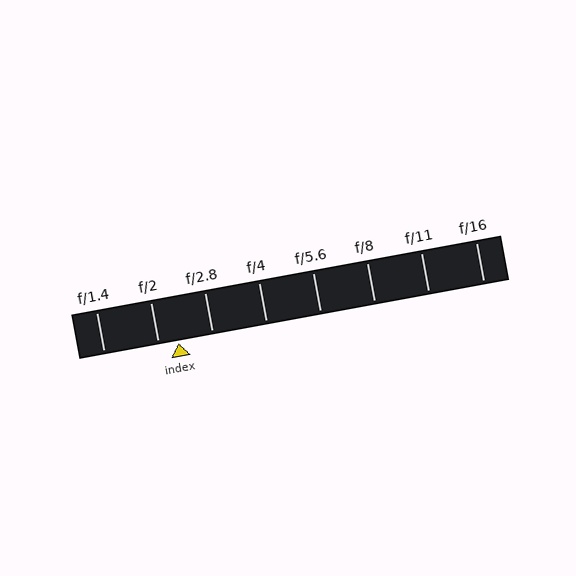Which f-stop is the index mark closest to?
The index mark is closest to f/2.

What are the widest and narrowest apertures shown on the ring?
The widest aperture shown is f/1.4 and the narrowest is f/16.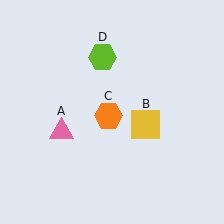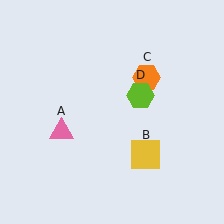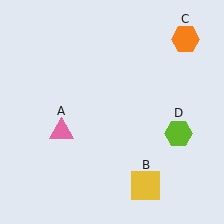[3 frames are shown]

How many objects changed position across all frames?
3 objects changed position: yellow square (object B), orange hexagon (object C), lime hexagon (object D).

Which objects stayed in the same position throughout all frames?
Pink triangle (object A) remained stationary.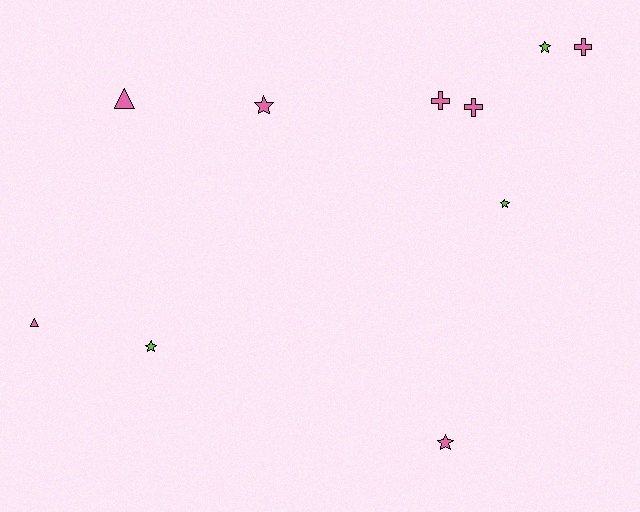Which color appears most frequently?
Pink, with 7 objects.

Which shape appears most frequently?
Star, with 5 objects.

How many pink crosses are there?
There are 3 pink crosses.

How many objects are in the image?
There are 10 objects.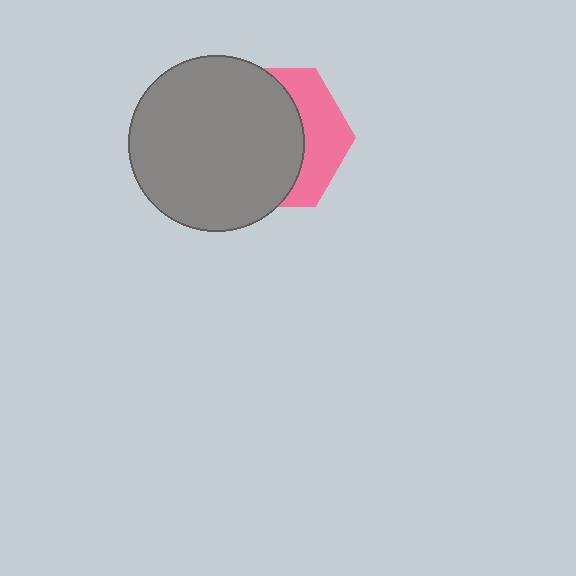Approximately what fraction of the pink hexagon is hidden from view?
Roughly 65% of the pink hexagon is hidden behind the gray circle.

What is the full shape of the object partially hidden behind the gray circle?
The partially hidden object is a pink hexagon.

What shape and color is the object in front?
The object in front is a gray circle.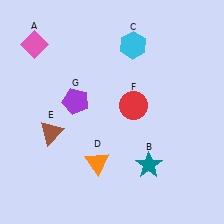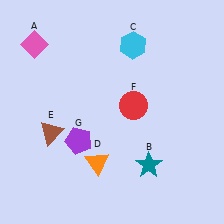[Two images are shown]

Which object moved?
The purple pentagon (G) moved down.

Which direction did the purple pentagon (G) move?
The purple pentagon (G) moved down.